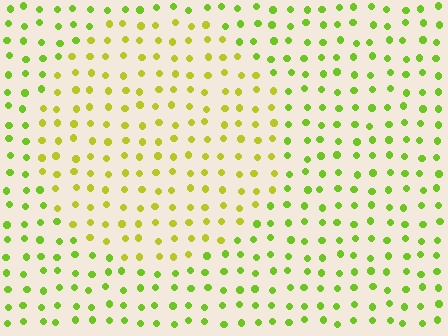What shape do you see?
I see a circle.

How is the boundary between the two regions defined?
The boundary is defined purely by a slight shift in hue (about 27 degrees). Spacing, size, and orientation are identical on both sides.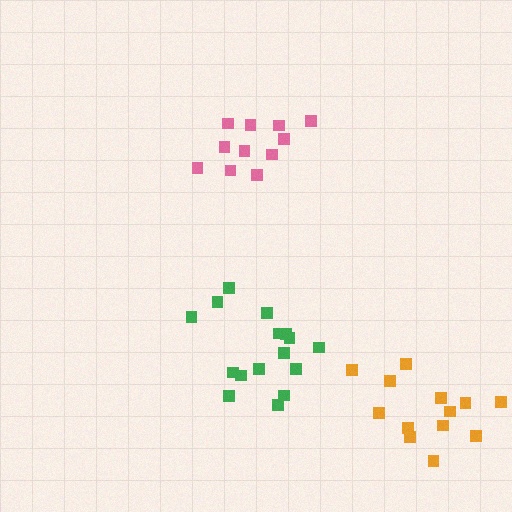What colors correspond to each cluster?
The clusters are colored: green, pink, orange.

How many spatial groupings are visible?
There are 3 spatial groupings.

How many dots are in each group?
Group 1: 16 dots, Group 2: 11 dots, Group 3: 13 dots (40 total).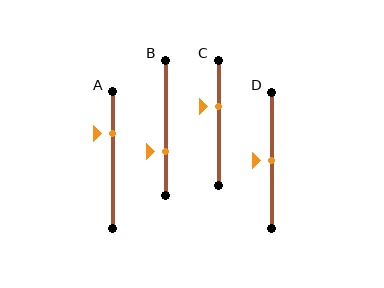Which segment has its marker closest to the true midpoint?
Segment D has its marker closest to the true midpoint.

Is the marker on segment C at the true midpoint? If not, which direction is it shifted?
No, the marker on segment C is shifted upward by about 13% of the segment length.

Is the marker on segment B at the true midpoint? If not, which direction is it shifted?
No, the marker on segment B is shifted downward by about 17% of the segment length.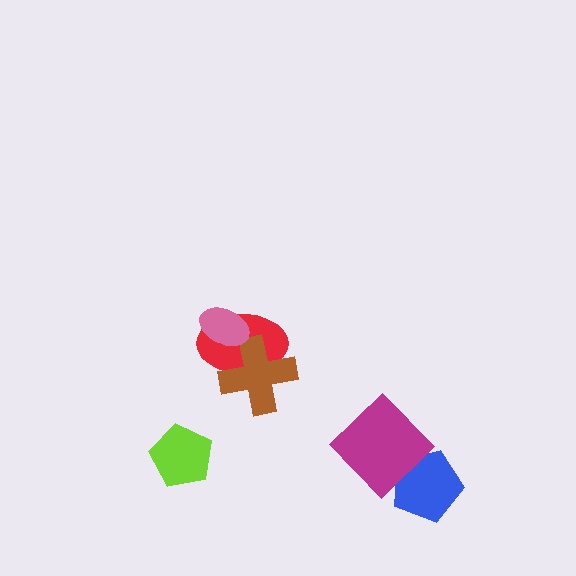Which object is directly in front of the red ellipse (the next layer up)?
The brown cross is directly in front of the red ellipse.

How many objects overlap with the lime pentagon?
0 objects overlap with the lime pentagon.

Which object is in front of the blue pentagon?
The magenta diamond is in front of the blue pentagon.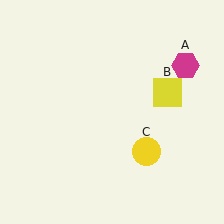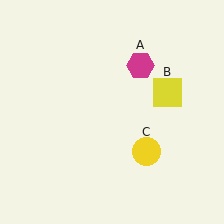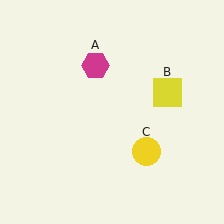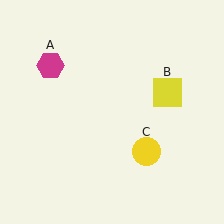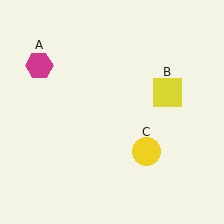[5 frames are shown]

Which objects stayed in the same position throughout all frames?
Yellow square (object B) and yellow circle (object C) remained stationary.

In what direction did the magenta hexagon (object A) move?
The magenta hexagon (object A) moved left.